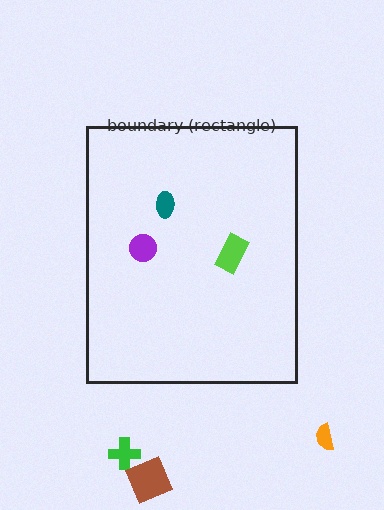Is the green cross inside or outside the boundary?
Outside.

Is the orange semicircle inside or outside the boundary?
Outside.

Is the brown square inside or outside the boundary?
Outside.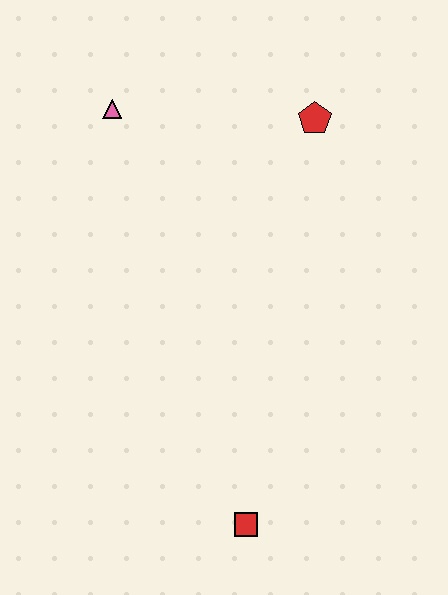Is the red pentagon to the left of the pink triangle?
No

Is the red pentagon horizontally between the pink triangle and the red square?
No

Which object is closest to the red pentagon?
The pink triangle is closest to the red pentagon.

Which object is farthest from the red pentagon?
The red square is farthest from the red pentagon.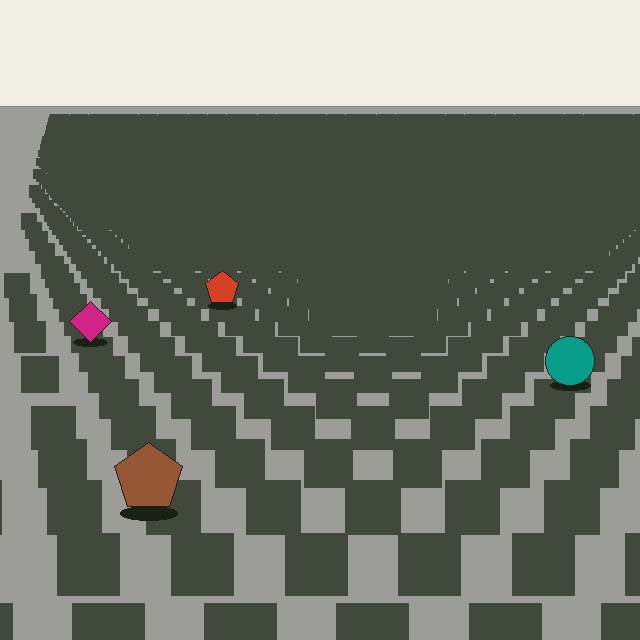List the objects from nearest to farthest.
From nearest to farthest: the brown pentagon, the teal circle, the magenta diamond, the red pentagon.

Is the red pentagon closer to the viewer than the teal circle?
No. The teal circle is closer — you can tell from the texture gradient: the ground texture is coarser near it.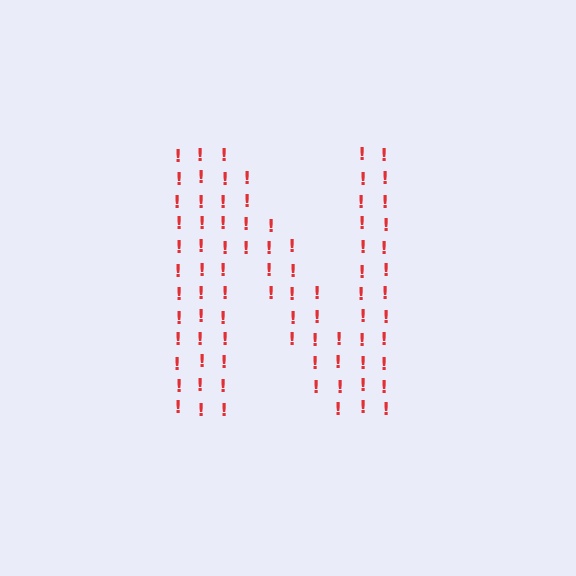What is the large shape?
The large shape is the letter N.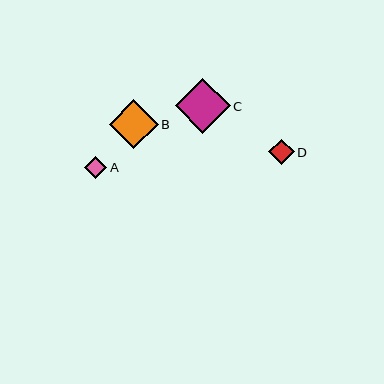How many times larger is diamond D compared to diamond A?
Diamond D is approximately 1.2 times the size of diamond A.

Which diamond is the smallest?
Diamond A is the smallest with a size of approximately 22 pixels.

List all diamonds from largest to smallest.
From largest to smallest: C, B, D, A.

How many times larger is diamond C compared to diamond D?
Diamond C is approximately 2.1 times the size of diamond D.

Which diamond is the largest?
Diamond C is the largest with a size of approximately 55 pixels.